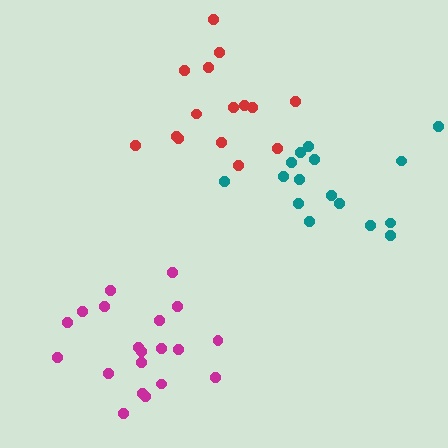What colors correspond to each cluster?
The clusters are colored: magenta, teal, red.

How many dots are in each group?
Group 1: 20 dots, Group 2: 16 dots, Group 3: 15 dots (51 total).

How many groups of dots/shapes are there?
There are 3 groups.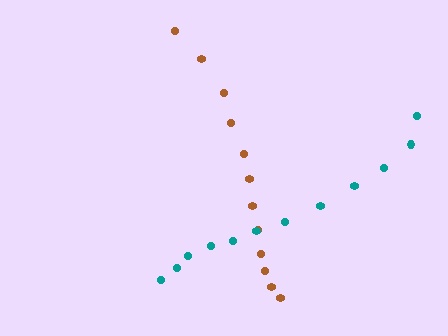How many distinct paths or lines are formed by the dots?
There are 2 distinct paths.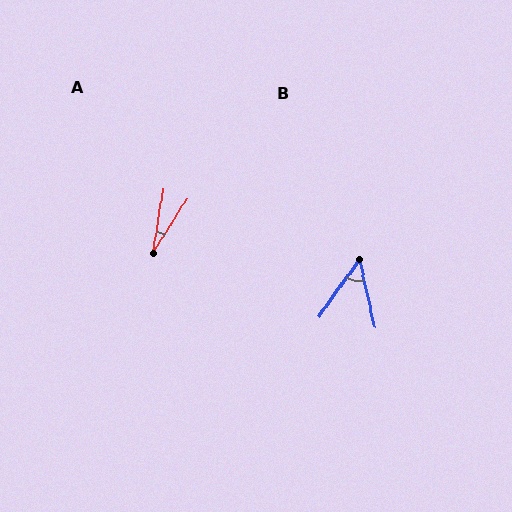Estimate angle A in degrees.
Approximately 23 degrees.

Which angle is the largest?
B, at approximately 48 degrees.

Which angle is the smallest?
A, at approximately 23 degrees.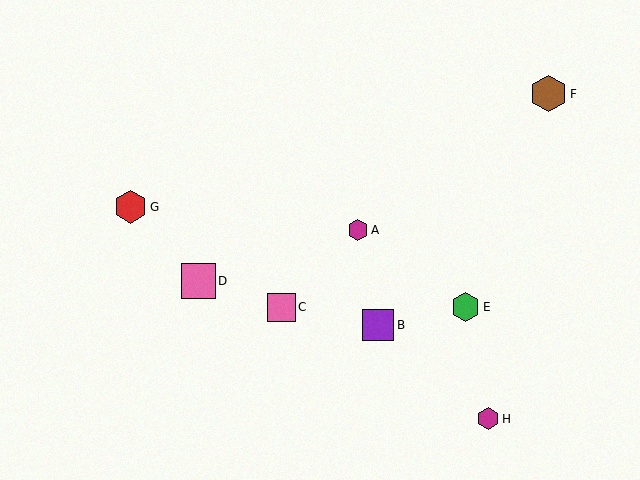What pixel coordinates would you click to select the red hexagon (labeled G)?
Click at (131, 207) to select the red hexagon G.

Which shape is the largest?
The brown hexagon (labeled F) is the largest.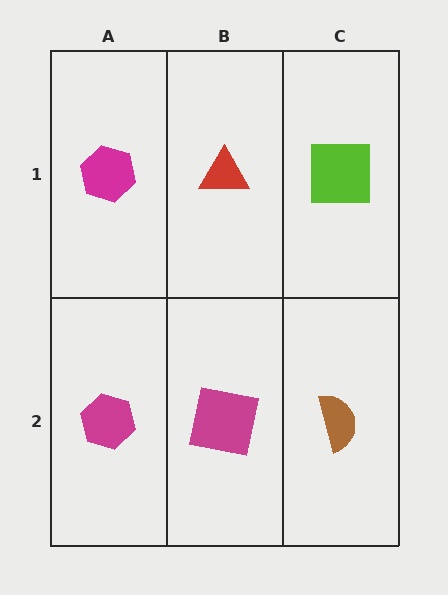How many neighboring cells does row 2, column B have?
3.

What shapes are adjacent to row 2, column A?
A magenta hexagon (row 1, column A), a magenta square (row 2, column B).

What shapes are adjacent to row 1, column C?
A brown semicircle (row 2, column C), a red triangle (row 1, column B).